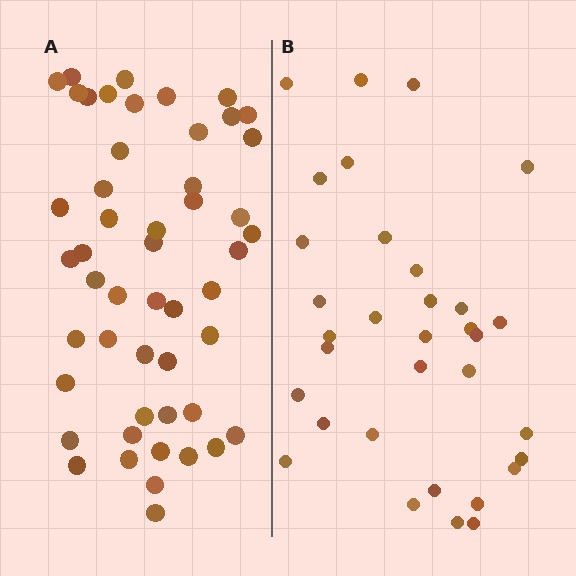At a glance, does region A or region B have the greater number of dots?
Region A (the left region) has more dots.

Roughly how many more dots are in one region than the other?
Region A has approximately 15 more dots than region B.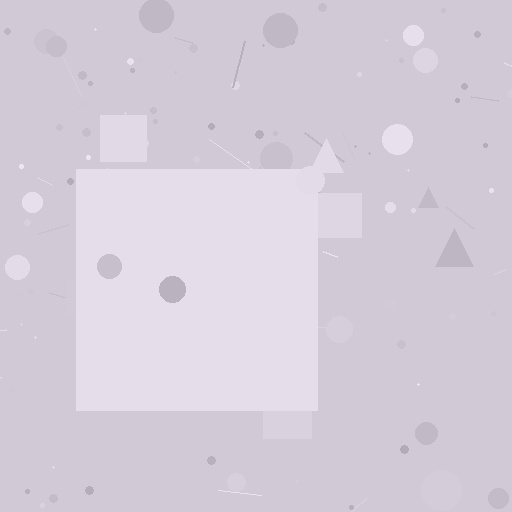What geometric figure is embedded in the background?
A square is embedded in the background.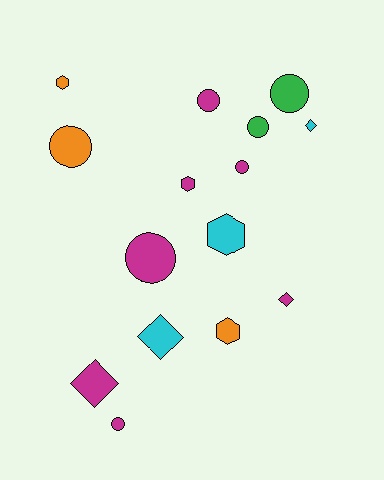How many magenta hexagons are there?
There is 1 magenta hexagon.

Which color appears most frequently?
Magenta, with 7 objects.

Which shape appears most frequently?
Circle, with 7 objects.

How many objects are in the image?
There are 15 objects.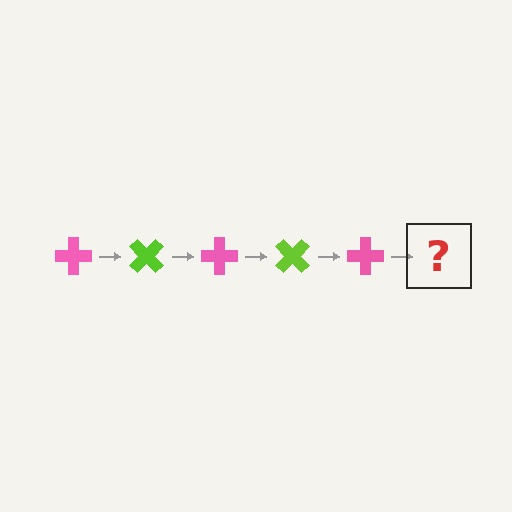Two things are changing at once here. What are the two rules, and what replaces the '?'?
The two rules are that it rotates 45 degrees each step and the color cycles through pink and lime. The '?' should be a lime cross, rotated 225 degrees from the start.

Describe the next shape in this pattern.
It should be a lime cross, rotated 225 degrees from the start.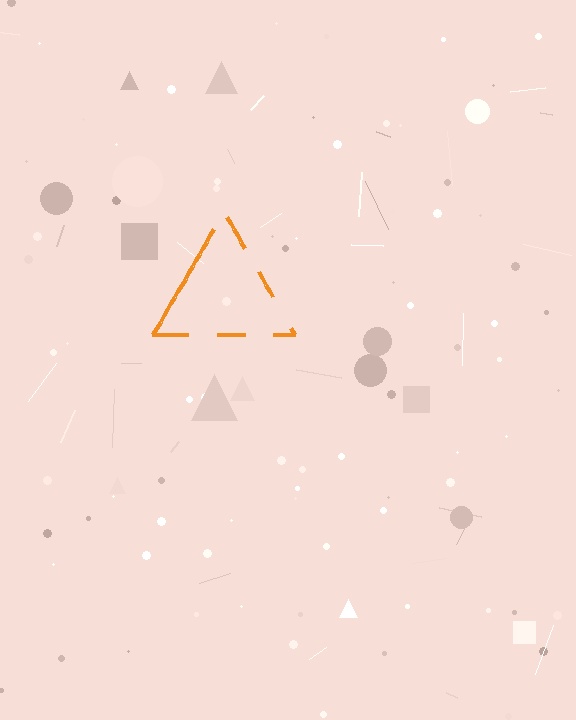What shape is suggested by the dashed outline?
The dashed outline suggests a triangle.